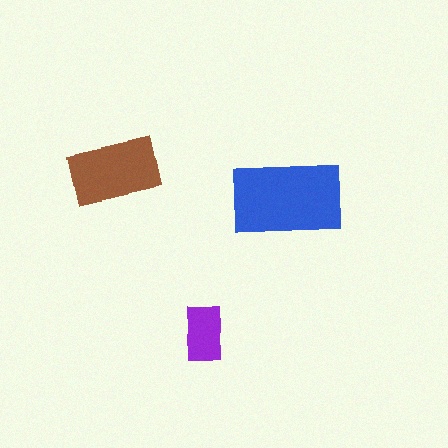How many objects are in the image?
There are 3 objects in the image.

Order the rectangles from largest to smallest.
the blue one, the brown one, the purple one.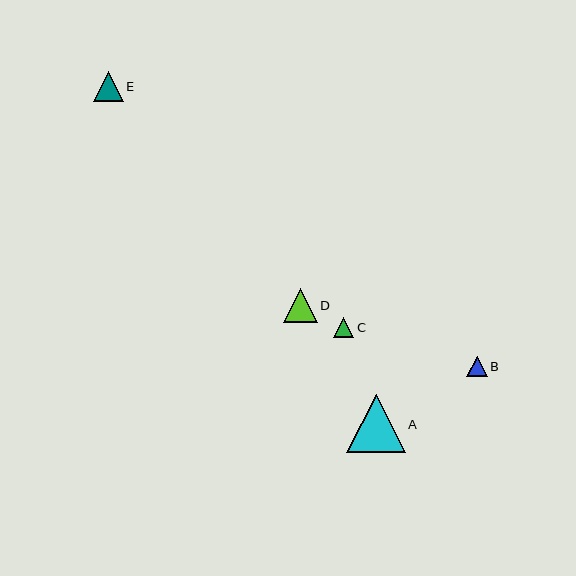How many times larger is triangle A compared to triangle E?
Triangle A is approximately 1.9 times the size of triangle E.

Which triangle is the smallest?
Triangle C is the smallest with a size of approximately 20 pixels.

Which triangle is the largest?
Triangle A is the largest with a size of approximately 58 pixels.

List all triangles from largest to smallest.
From largest to smallest: A, D, E, B, C.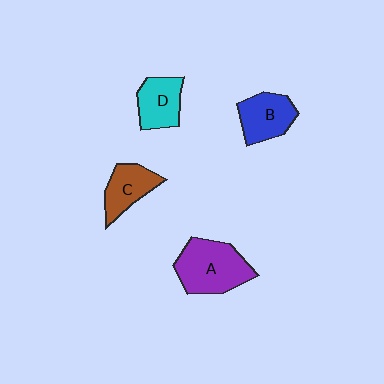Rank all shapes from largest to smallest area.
From largest to smallest: A (purple), B (blue), D (cyan), C (brown).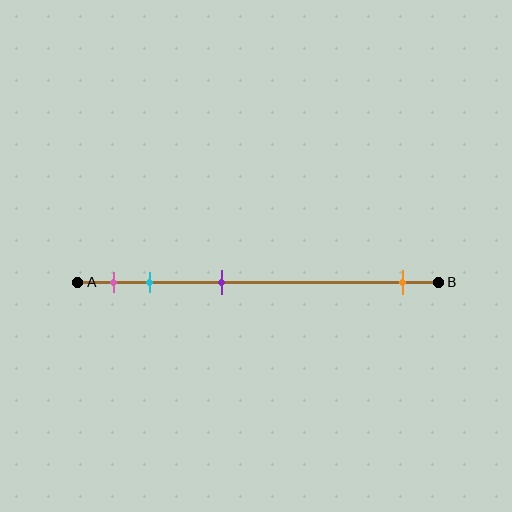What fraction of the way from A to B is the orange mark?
The orange mark is approximately 90% (0.9) of the way from A to B.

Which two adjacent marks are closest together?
The pink and cyan marks are the closest adjacent pair.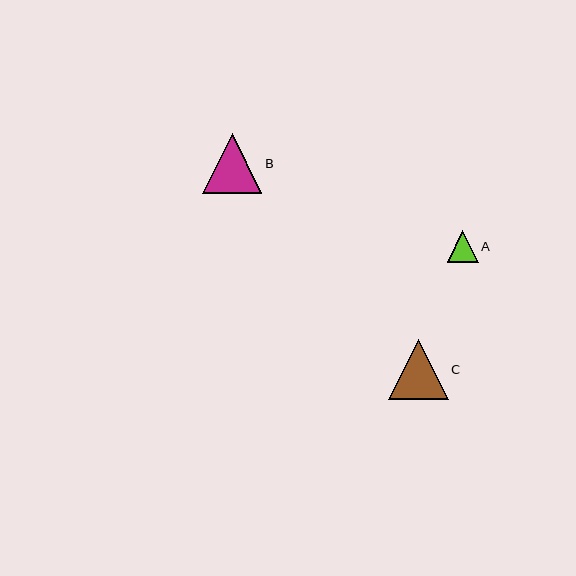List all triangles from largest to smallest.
From largest to smallest: C, B, A.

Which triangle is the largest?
Triangle C is the largest with a size of approximately 60 pixels.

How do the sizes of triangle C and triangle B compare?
Triangle C and triangle B are approximately the same size.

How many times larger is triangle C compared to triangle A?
Triangle C is approximately 1.9 times the size of triangle A.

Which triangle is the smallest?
Triangle A is the smallest with a size of approximately 31 pixels.